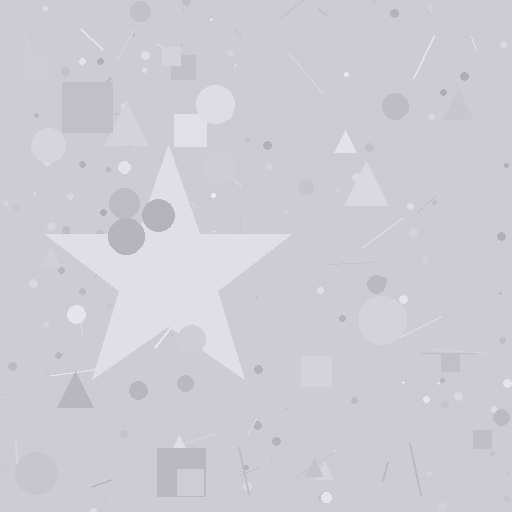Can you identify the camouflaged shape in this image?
The camouflaged shape is a star.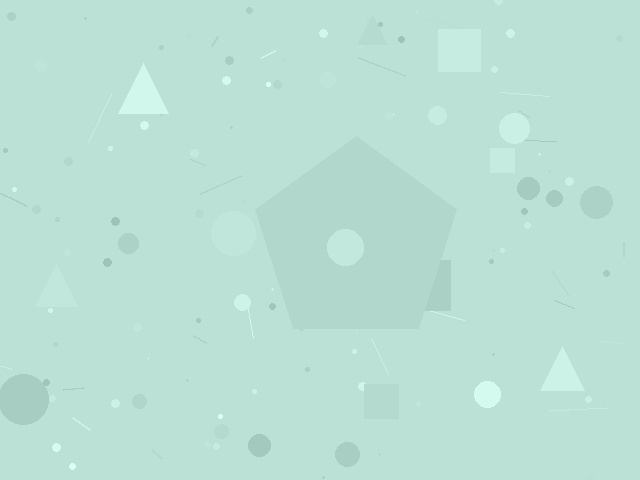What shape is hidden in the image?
A pentagon is hidden in the image.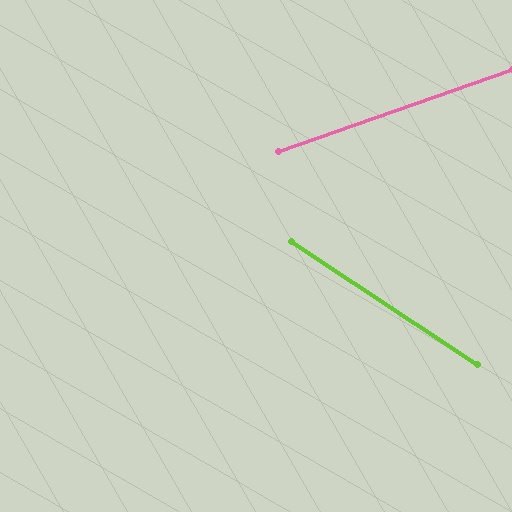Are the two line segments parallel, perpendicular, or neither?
Neither parallel nor perpendicular — they differ by about 53°.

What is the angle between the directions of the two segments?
Approximately 53 degrees.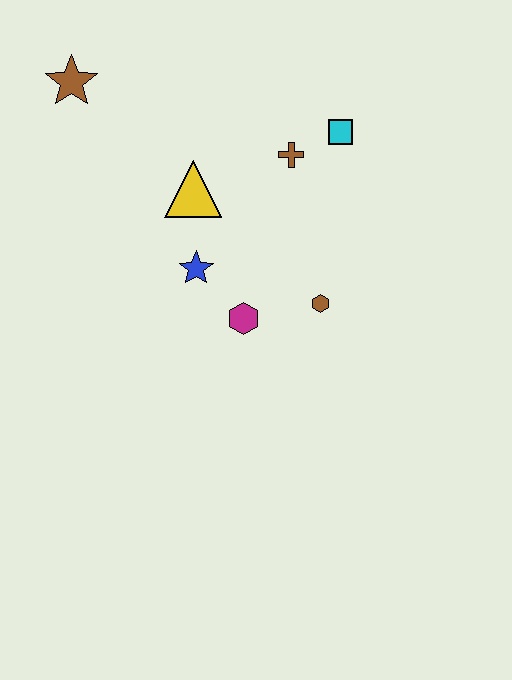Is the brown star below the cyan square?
No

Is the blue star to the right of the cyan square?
No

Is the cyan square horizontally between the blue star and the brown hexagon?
No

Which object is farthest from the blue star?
The brown star is farthest from the blue star.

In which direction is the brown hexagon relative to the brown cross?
The brown hexagon is below the brown cross.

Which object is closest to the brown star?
The yellow triangle is closest to the brown star.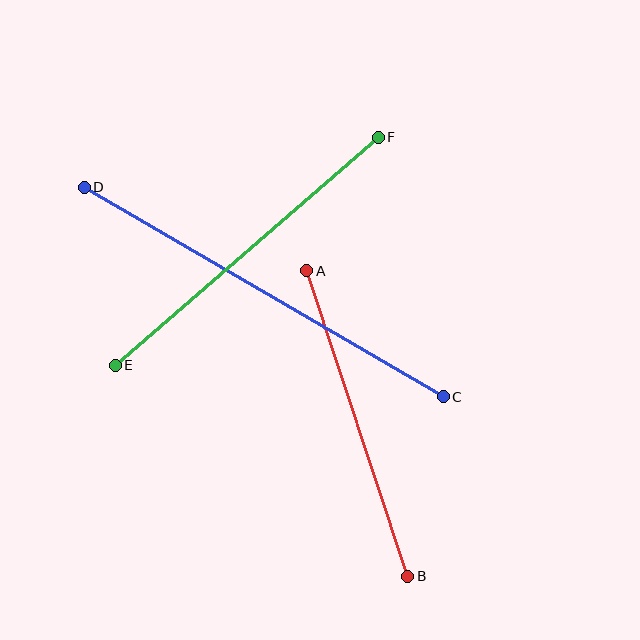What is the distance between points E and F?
The distance is approximately 348 pixels.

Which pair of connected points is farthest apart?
Points C and D are farthest apart.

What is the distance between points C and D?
The distance is approximately 415 pixels.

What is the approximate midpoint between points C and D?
The midpoint is at approximately (264, 292) pixels.